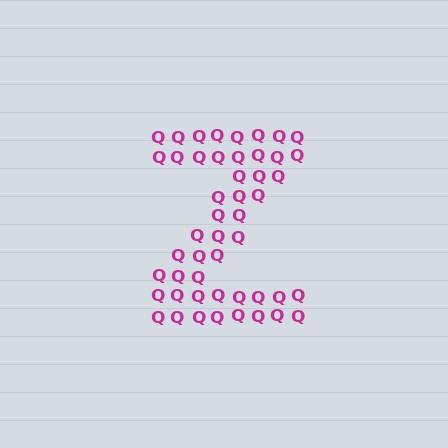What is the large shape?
The large shape is the letter Z.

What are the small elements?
The small elements are letter Q's.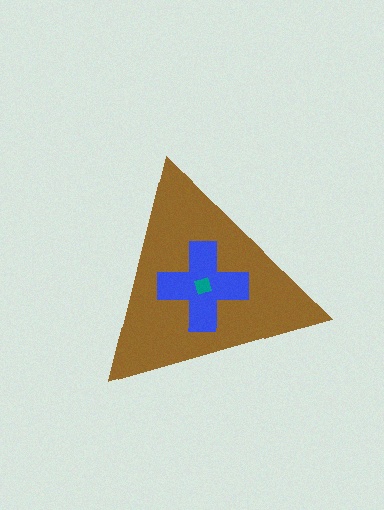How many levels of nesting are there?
3.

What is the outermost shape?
The brown triangle.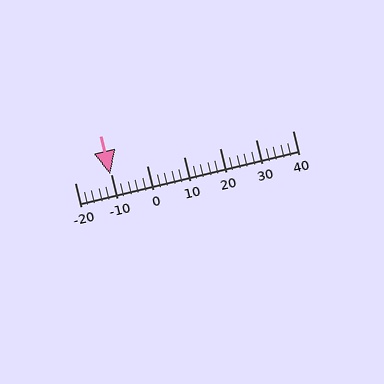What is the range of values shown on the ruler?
The ruler shows values from -20 to 40.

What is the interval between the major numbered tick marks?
The major tick marks are spaced 10 units apart.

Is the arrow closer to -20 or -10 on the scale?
The arrow is closer to -10.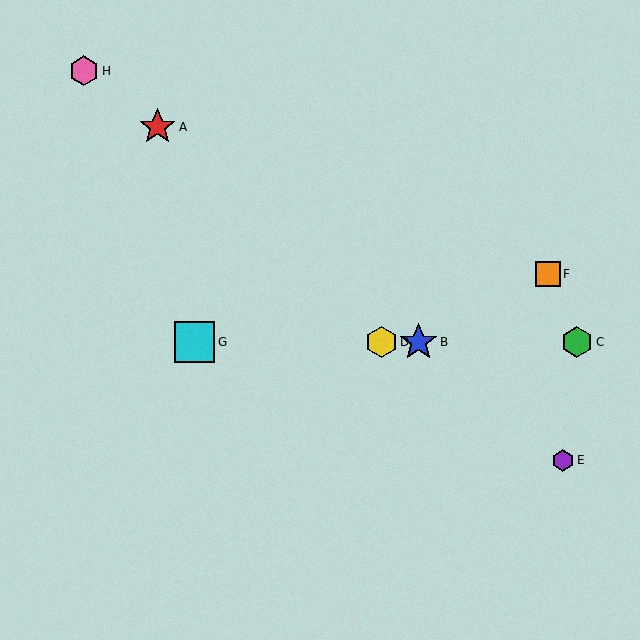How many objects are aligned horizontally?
4 objects (B, C, D, G) are aligned horizontally.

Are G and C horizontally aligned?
Yes, both are at y≈342.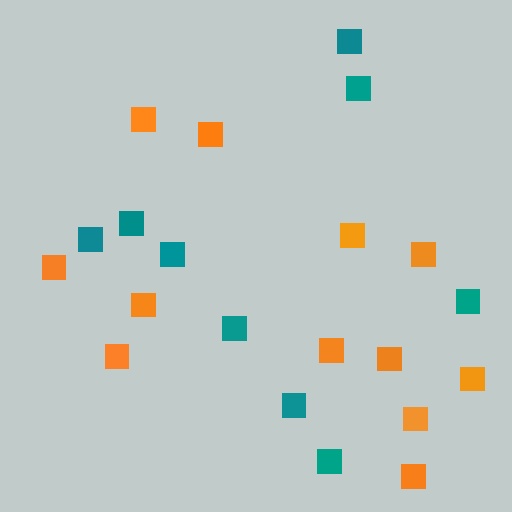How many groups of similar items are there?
There are 2 groups: one group of orange squares (12) and one group of teal squares (9).